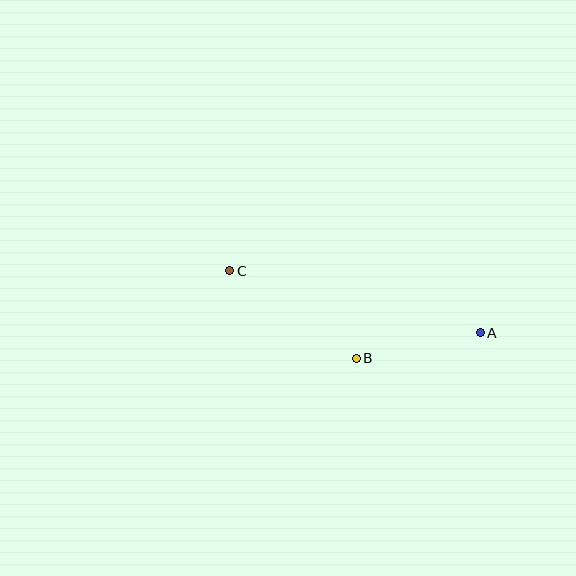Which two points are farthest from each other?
Points A and C are farthest from each other.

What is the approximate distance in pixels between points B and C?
The distance between B and C is approximately 154 pixels.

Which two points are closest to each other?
Points A and B are closest to each other.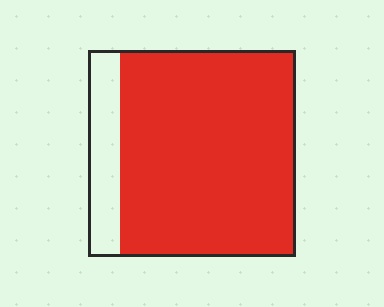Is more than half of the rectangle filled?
Yes.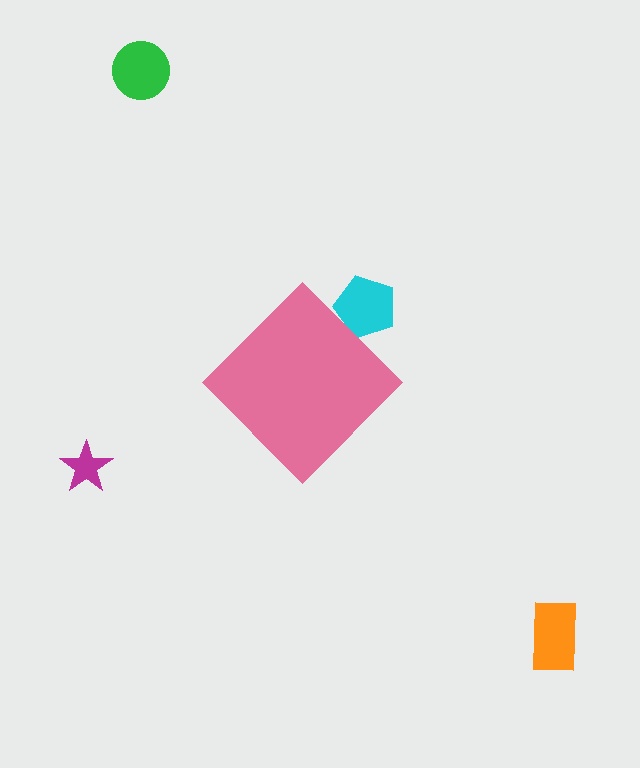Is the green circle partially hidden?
No, the green circle is fully visible.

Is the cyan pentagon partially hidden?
Yes, the cyan pentagon is partially hidden behind the pink diamond.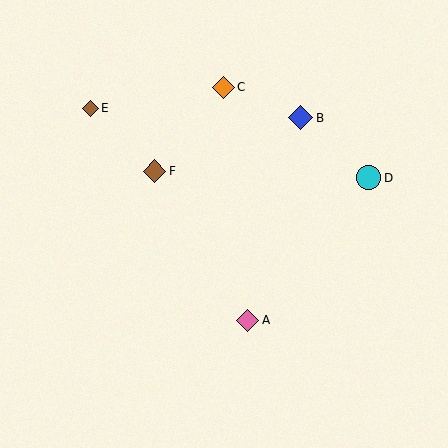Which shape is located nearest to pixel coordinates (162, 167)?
The brown diamond (labeled F) at (154, 171) is nearest to that location.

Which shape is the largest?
The cyan circle (labeled D) is the largest.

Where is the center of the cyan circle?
The center of the cyan circle is at (368, 178).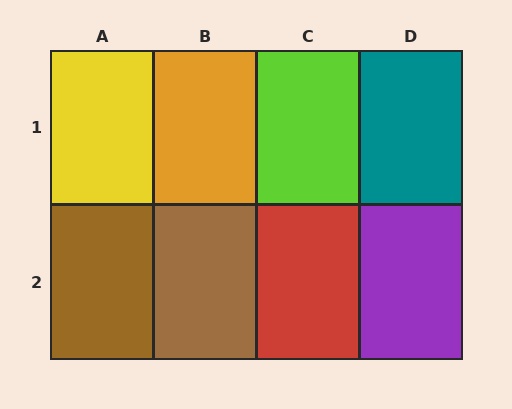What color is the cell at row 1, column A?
Yellow.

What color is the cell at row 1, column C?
Lime.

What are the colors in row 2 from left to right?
Brown, brown, red, purple.